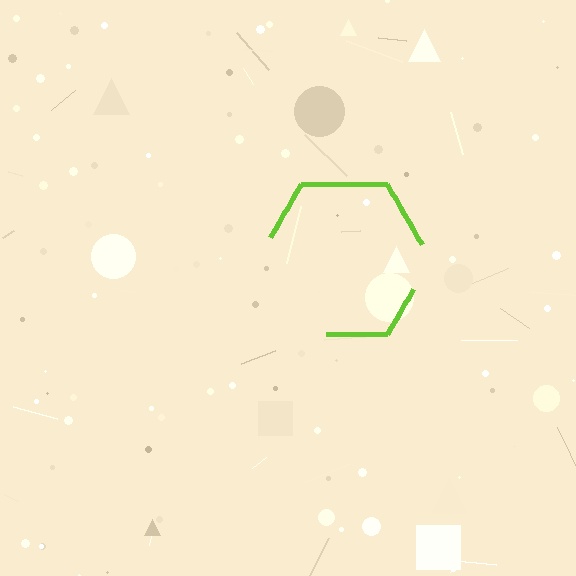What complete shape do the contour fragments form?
The contour fragments form a hexagon.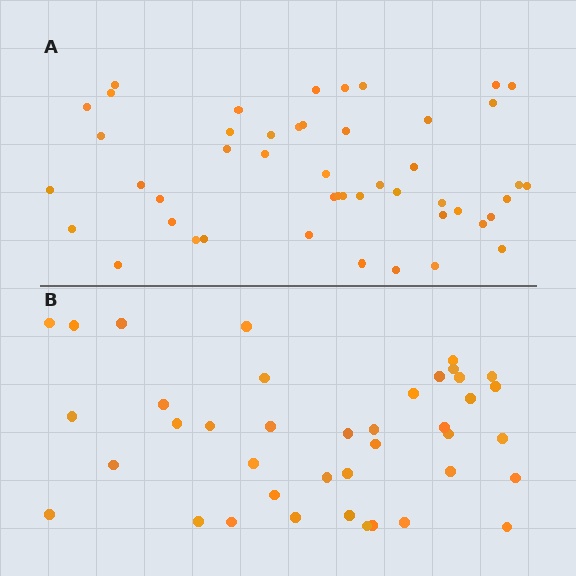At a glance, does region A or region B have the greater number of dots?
Region A (the top region) has more dots.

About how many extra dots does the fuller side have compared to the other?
Region A has roughly 8 or so more dots than region B.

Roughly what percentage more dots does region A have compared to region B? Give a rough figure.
About 20% more.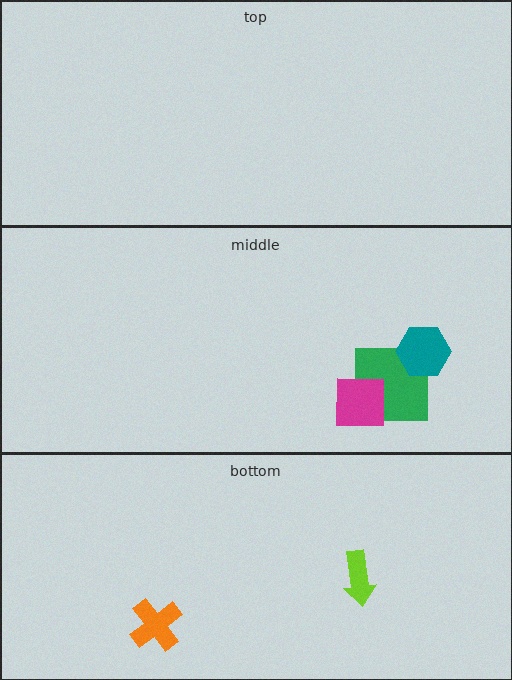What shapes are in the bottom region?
The orange cross, the lime arrow.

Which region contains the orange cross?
The bottom region.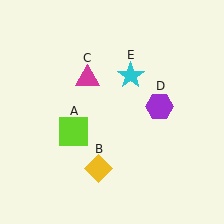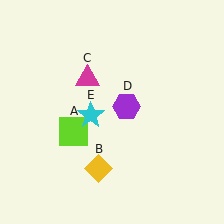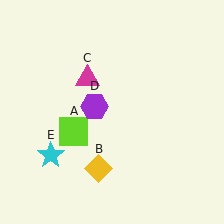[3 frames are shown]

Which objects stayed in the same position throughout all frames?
Lime square (object A) and yellow diamond (object B) and magenta triangle (object C) remained stationary.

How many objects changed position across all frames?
2 objects changed position: purple hexagon (object D), cyan star (object E).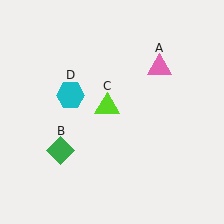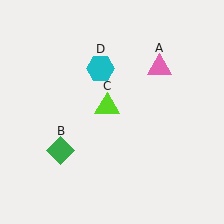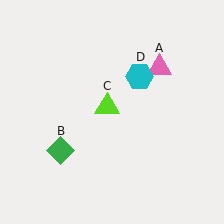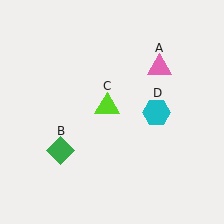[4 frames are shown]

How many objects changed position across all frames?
1 object changed position: cyan hexagon (object D).